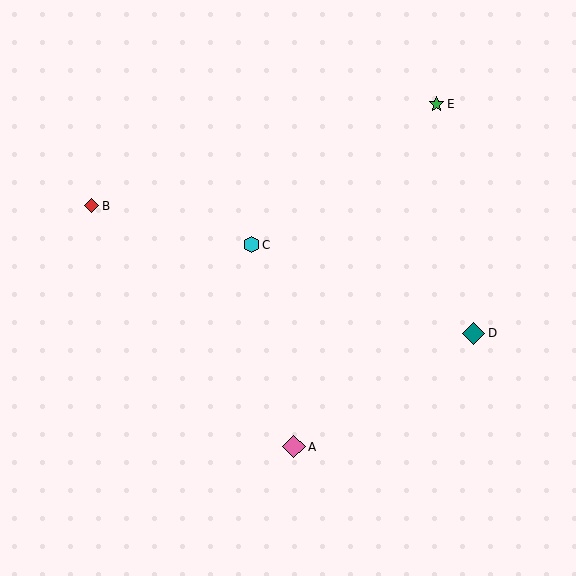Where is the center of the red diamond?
The center of the red diamond is at (92, 206).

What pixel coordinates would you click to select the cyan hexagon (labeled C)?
Click at (251, 245) to select the cyan hexagon C.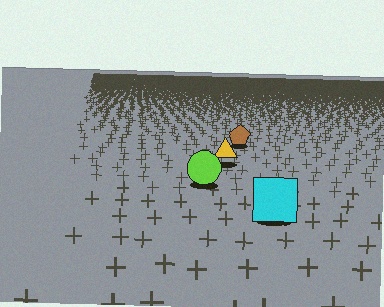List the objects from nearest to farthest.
From nearest to farthest: the cyan square, the lime circle, the yellow triangle, the brown pentagon.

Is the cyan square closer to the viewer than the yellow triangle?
Yes. The cyan square is closer — you can tell from the texture gradient: the ground texture is coarser near it.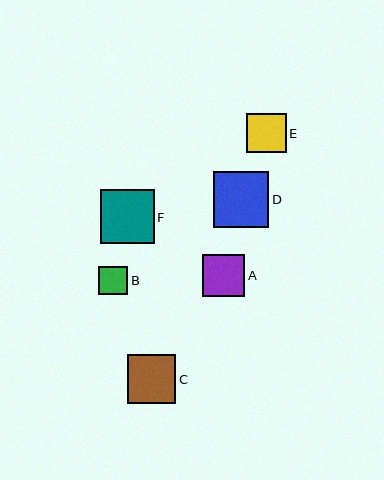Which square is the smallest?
Square B is the smallest with a size of approximately 29 pixels.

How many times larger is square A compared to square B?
Square A is approximately 1.5 times the size of square B.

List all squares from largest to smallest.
From largest to smallest: D, F, C, A, E, B.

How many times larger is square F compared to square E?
Square F is approximately 1.4 times the size of square E.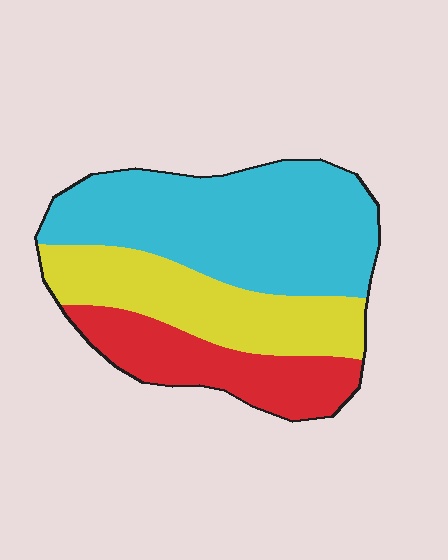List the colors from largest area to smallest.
From largest to smallest: cyan, yellow, red.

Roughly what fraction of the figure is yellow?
Yellow covers roughly 30% of the figure.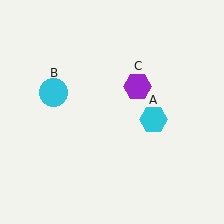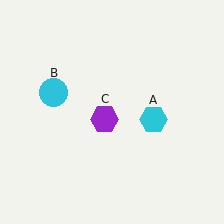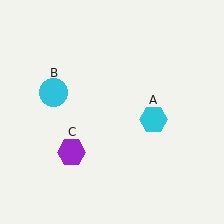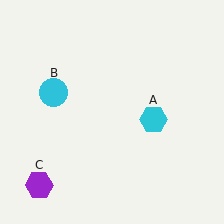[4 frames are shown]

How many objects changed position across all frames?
1 object changed position: purple hexagon (object C).